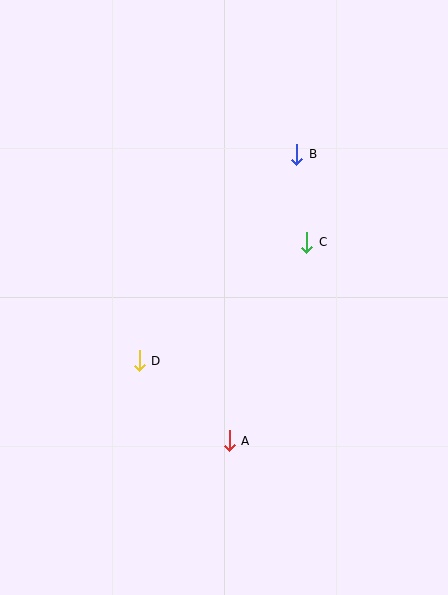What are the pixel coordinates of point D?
Point D is at (139, 361).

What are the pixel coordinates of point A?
Point A is at (229, 441).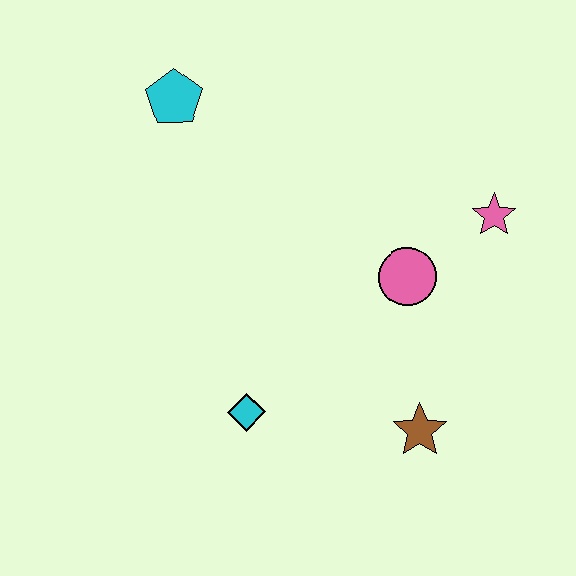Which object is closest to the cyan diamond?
The brown star is closest to the cyan diamond.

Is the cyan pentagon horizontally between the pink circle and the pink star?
No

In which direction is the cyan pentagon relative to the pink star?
The cyan pentagon is to the left of the pink star.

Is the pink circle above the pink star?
No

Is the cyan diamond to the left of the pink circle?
Yes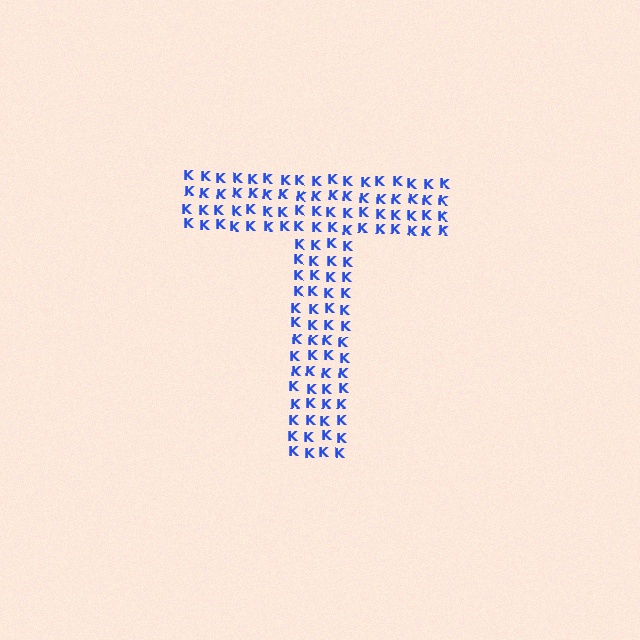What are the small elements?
The small elements are letter K's.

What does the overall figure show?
The overall figure shows the letter T.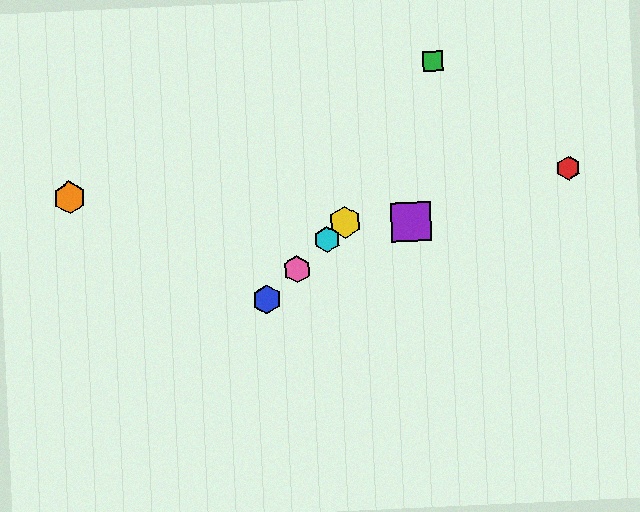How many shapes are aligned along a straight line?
4 shapes (the blue hexagon, the yellow hexagon, the cyan hexagon, the pink hexagon) are aligned along a straight line.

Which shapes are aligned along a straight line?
The blue hexagon, the yellow hexagon, the cyan hexagon, the pink hexagon are aligned along a straight line.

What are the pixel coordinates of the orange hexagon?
The orange hexagon is at (70, 198).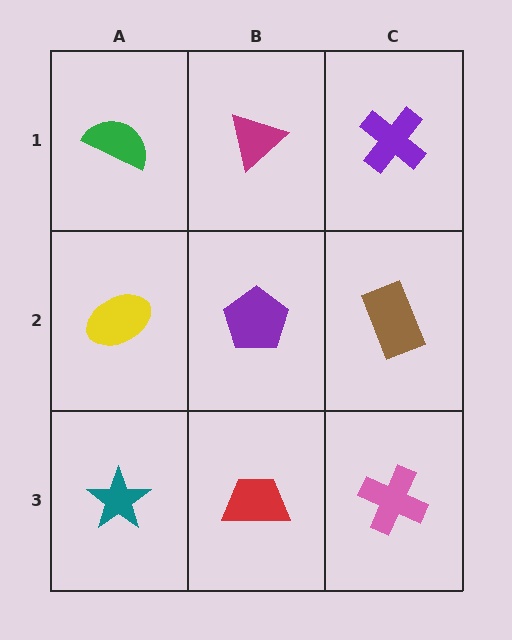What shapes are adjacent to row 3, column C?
A brown rectangle (row 2, column C), a red trapezoid (row 3, column B).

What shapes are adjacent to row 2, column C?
A purple cross (row 1, column C), a pink cross (row 3, column C), a purple pentagon (row 2, column B).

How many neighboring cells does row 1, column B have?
3.